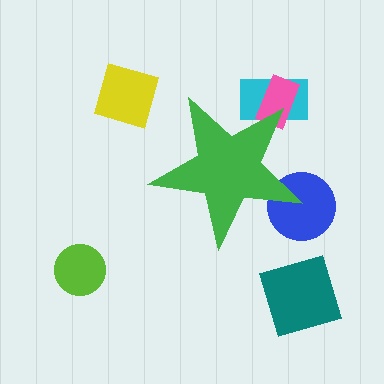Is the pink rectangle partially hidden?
Yes, the pink rectangle is partially hidden behind the green star.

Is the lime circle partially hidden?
No, the lime circle is fully visible.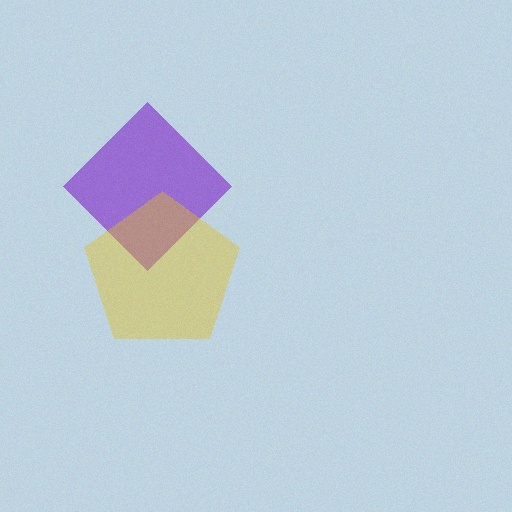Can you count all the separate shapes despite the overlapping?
Yes, there are 2 separate shapes.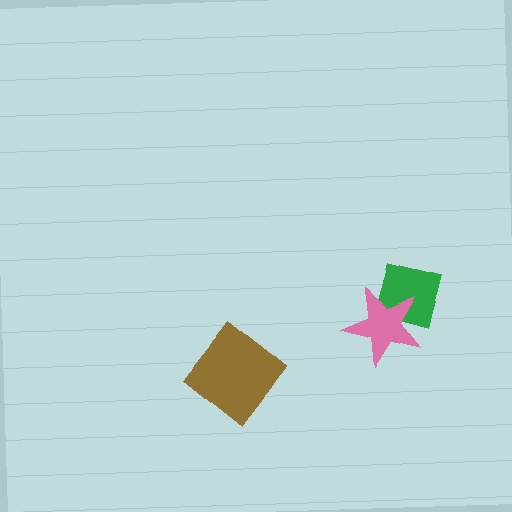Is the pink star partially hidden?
No, no other shape covers it.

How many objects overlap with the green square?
1 object overlaps with the green square.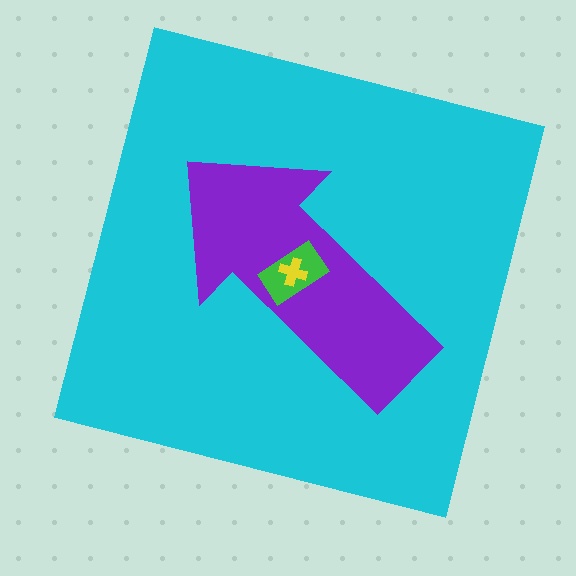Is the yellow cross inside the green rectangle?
Yes.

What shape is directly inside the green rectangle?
The yellow cross.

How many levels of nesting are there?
4.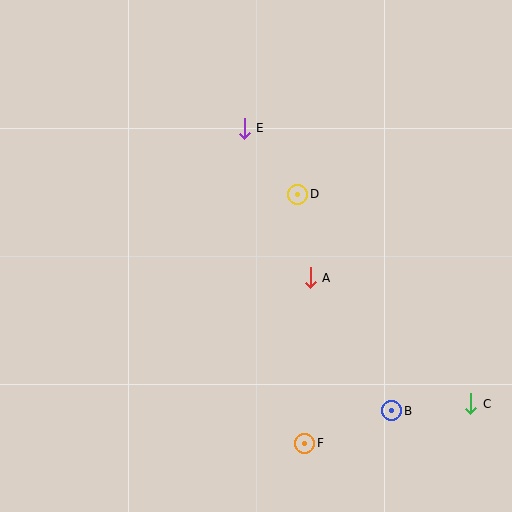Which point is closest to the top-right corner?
Point D is closest to the top-right corner.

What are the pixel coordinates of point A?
Point A is at (310, 278).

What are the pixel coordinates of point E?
Point E is at (244, 128).